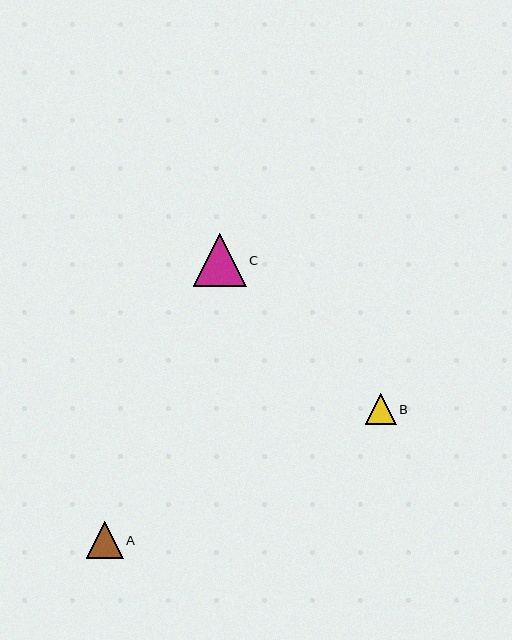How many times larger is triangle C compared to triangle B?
Triangle C is approximately 1.7 times the size of triangle B.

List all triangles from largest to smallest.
From largest to smallest: C, A, B.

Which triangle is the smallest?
Triangle B is the smallest with a size of approximately 31 pixels.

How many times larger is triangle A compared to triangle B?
Triangle A is approximately 1.2 times the size of triangle B.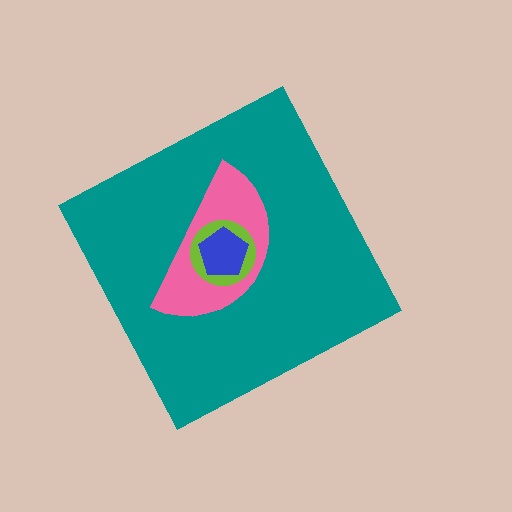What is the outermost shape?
The teal diamond.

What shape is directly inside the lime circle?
The blue pentagon.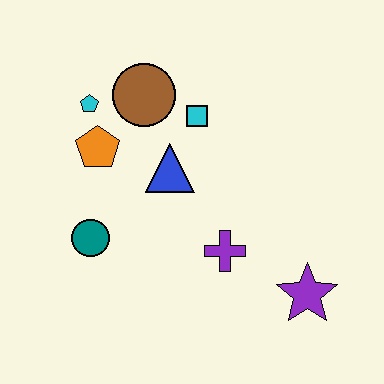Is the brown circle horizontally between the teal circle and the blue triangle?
Yes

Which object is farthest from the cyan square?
The purple star is farthest from the cyan square.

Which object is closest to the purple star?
The purple cross is closest to the purple star.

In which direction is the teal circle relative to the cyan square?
The teal circle is below the cyan square.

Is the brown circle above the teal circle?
Yes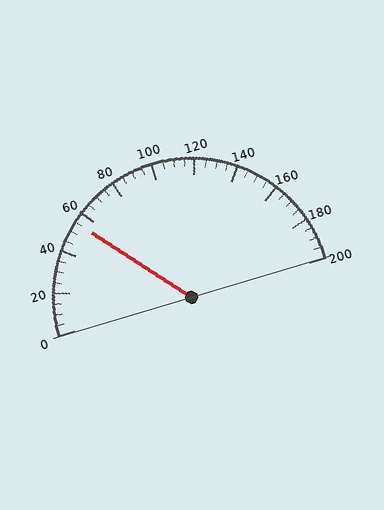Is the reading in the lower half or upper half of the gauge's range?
The reading is in the lower half of the range (0 to 200).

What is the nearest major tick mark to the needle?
The nearest major tick mark is 60.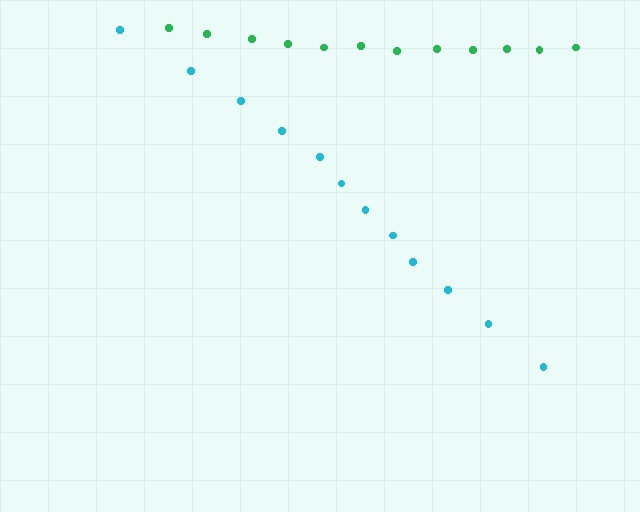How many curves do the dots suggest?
There are 2 distinct paths.